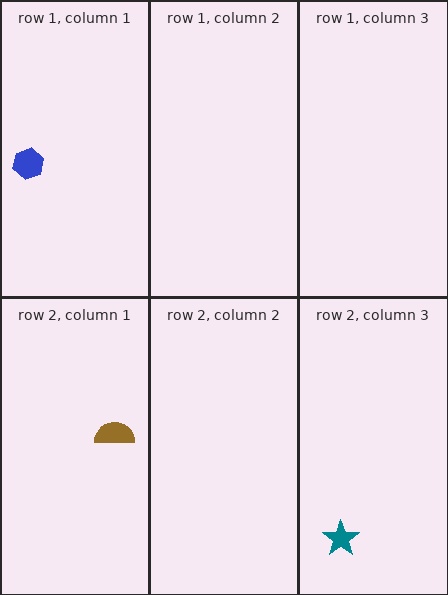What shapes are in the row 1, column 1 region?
The blue hexagon.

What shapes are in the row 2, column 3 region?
The teal star.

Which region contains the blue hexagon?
The row 1, column 1 region.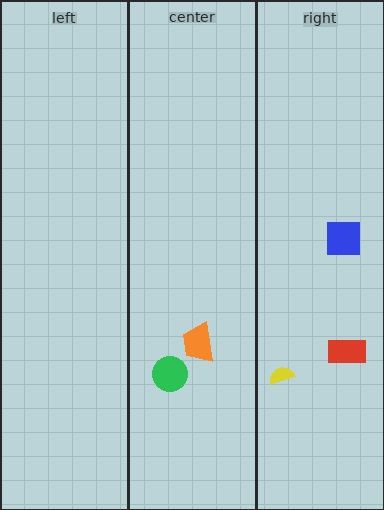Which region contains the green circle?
The center region.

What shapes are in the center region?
The orange trapezoid, the green circle.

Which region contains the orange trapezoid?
The center region.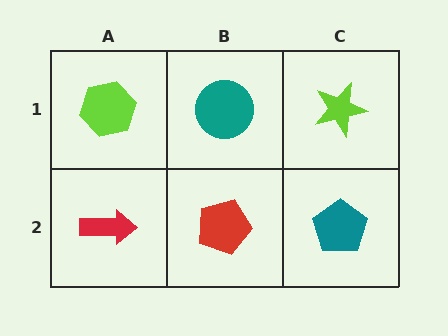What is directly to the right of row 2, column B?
A teal pentagon.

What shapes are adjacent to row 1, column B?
A red pentagon (row 2, column B), a lime hexagon (row 1, column A), a lime star (row 1, column C).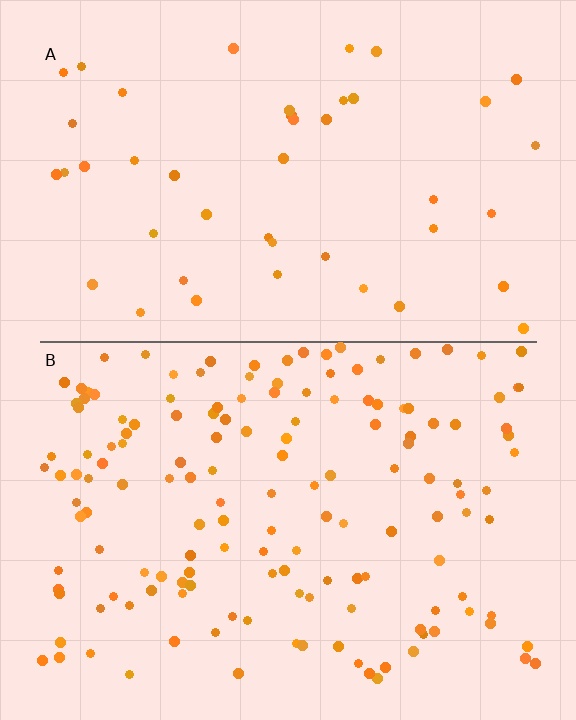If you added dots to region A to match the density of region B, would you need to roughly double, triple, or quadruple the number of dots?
Approximately triple.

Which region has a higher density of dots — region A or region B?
B (the bottom).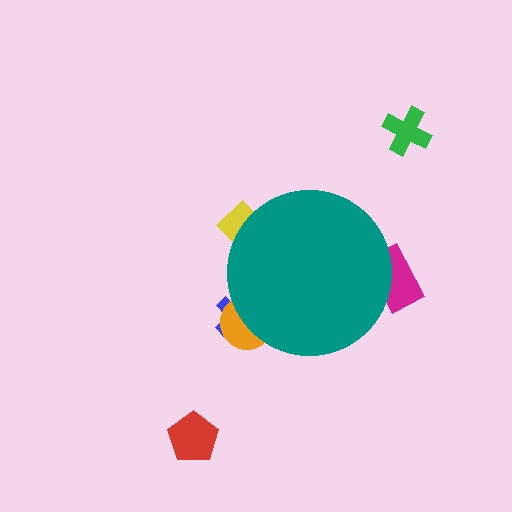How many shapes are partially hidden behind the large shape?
4 shapes are partially hidden.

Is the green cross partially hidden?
No, the green cross is fully visible.